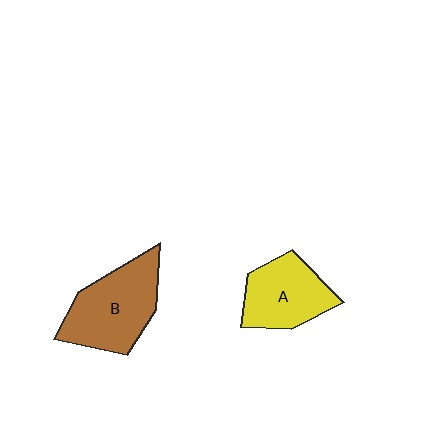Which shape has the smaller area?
Shape A (yellow).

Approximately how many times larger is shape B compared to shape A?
Approximately 1.3 times.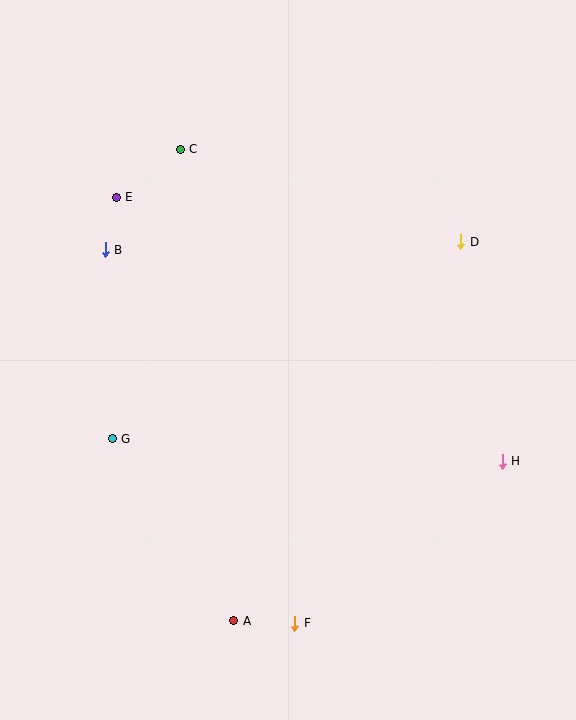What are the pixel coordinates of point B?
Point B is at (105, 250).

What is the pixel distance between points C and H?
The distance between C and H is 448 pixels.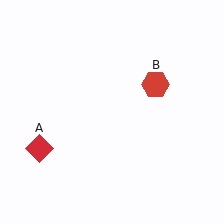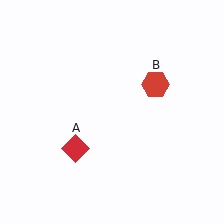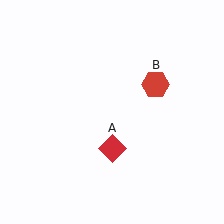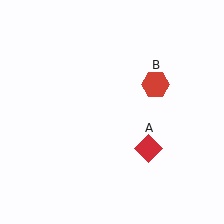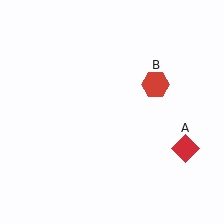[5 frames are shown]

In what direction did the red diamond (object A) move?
The red diamond (object A) moved right.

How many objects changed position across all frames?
1 object changed position: red diamond (object A).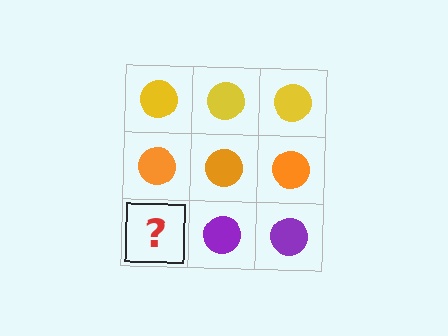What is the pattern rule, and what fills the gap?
The rule is that each row has a consistent color. The gap should be filled with a purple circle.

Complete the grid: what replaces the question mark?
The question mark should be replaced with a purple circle.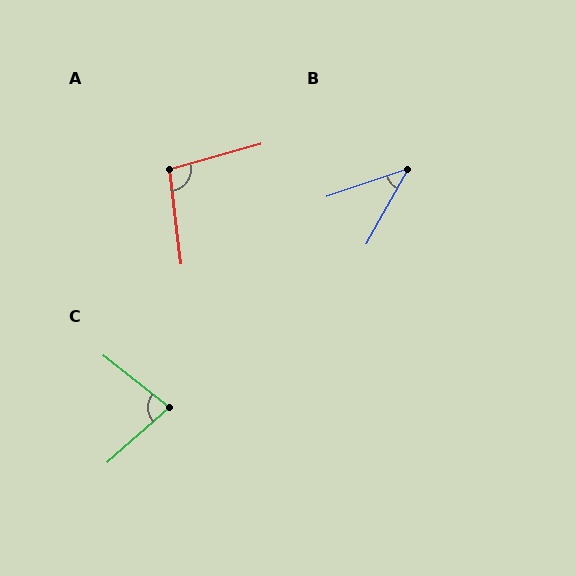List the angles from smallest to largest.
B (42°), C (80°), A (99°).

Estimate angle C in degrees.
Approximately 80 degrees.